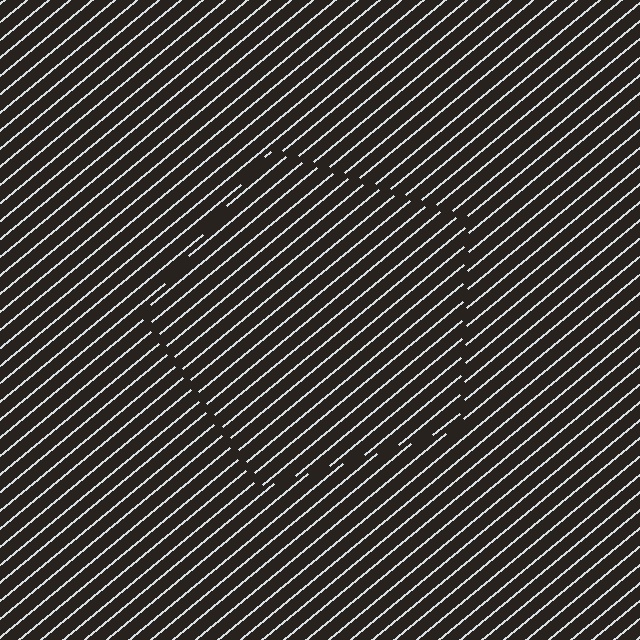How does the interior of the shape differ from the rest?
The interior of the shape contains the same grating, shifted by half a period — the contour is defined by the phase discontinuity where line-ends from the inner and outer gratings abut.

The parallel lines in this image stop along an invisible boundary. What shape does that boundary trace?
An illusory pentagon. The interior of the shape contains the same grating, shifted by half a period — the contour is defined by the phase discontinuity where line-ends from the inner and outer gratings abut.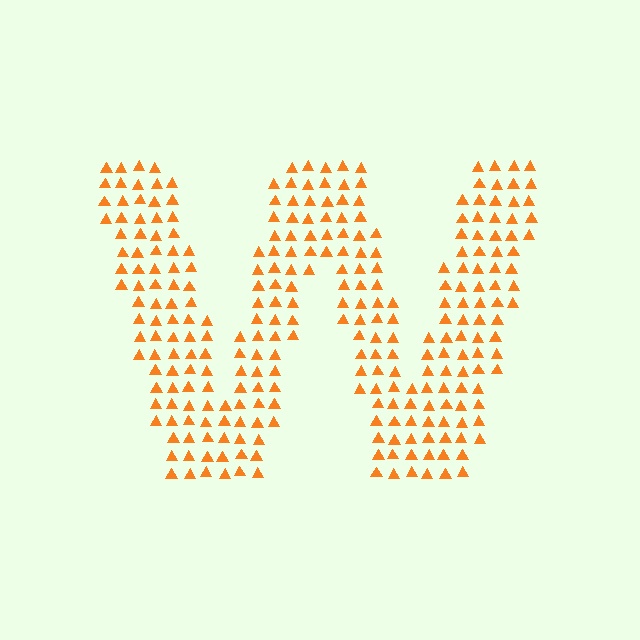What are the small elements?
The small elements are triangles.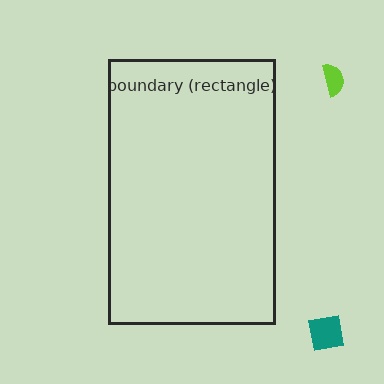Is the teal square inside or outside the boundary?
Outside.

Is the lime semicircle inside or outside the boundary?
Outside.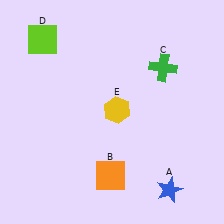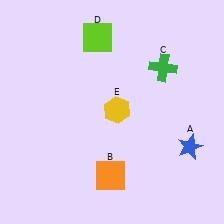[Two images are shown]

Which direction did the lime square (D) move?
The lime square (D) moved right.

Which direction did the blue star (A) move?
The blue star (A) moved up.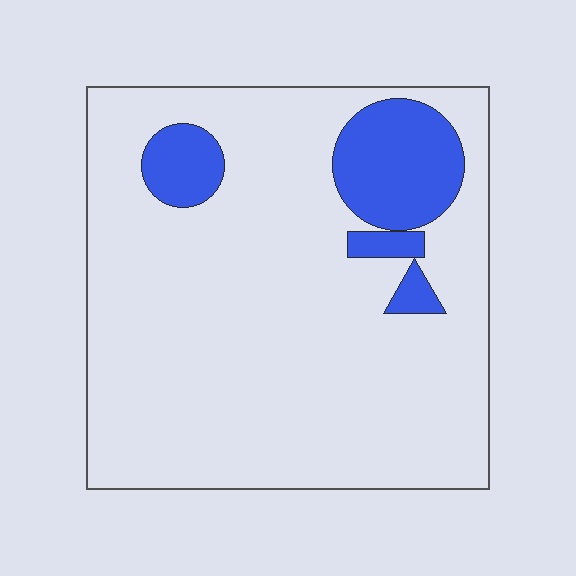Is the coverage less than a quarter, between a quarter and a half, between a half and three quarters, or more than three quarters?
Less than a quarter.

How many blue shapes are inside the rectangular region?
4.